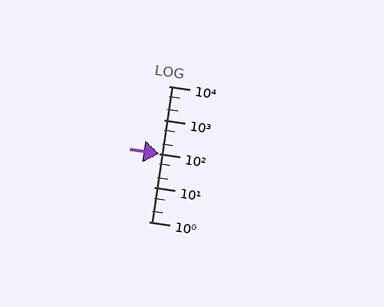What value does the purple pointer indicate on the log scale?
The pointer indicates approximately 100.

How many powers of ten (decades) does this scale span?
The scale spans 4 decades, from 1 to 10000.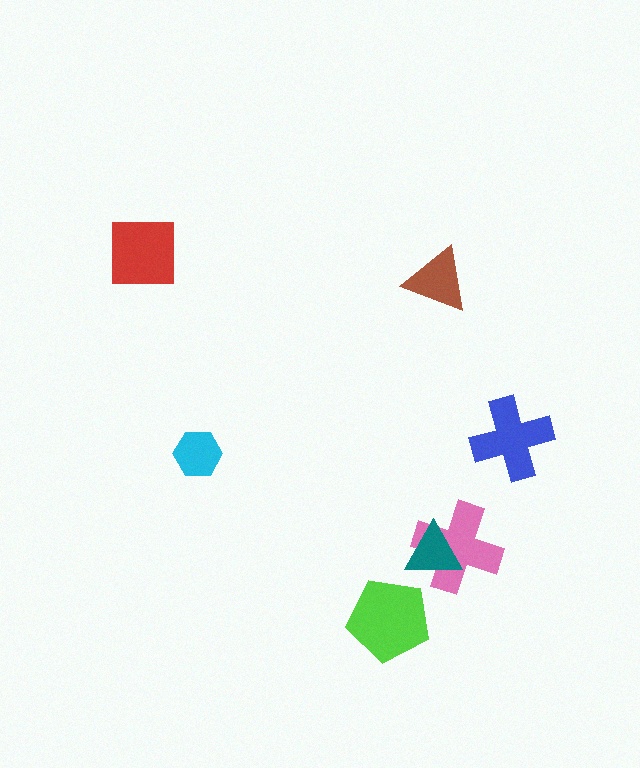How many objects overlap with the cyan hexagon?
0 objects overlap with the cyan hexagon.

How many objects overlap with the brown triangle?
0 objects overlap with the brown triangle.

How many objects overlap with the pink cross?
1 object overlaps with the pink cross.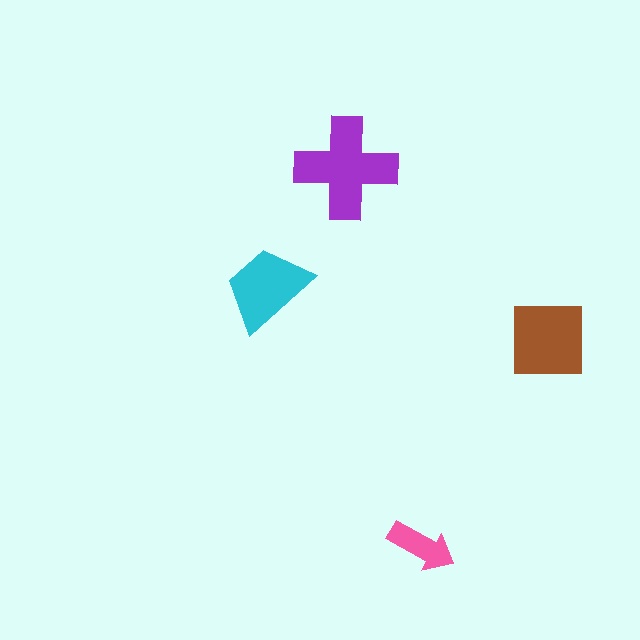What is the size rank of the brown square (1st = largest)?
2nd.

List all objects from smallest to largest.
The pink arrow, the cyan trapezoid, the brown square, the purple cross.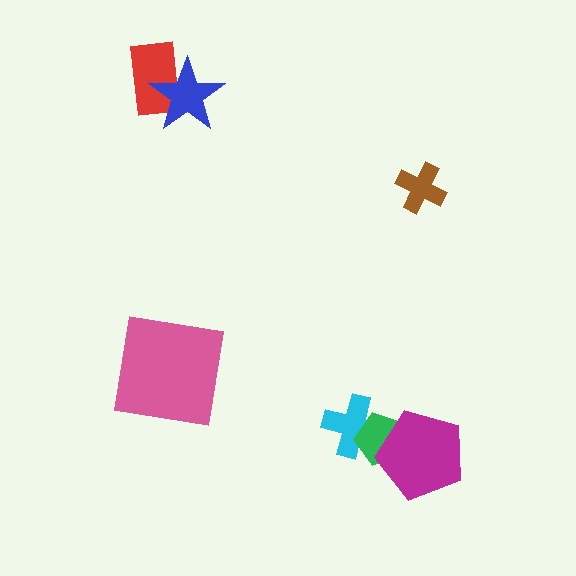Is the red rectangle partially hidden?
Yes, it is partially covered by another shape.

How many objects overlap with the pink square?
0 objects overlap with the pink square.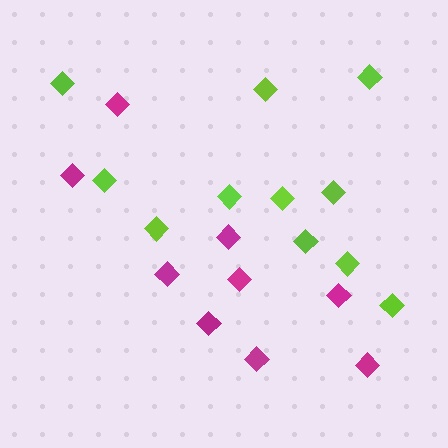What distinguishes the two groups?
There are 2 groups: one group of magenta diamonds (9) and one group of lime diamonds (11).